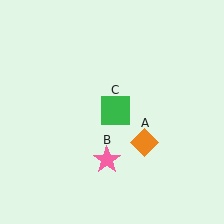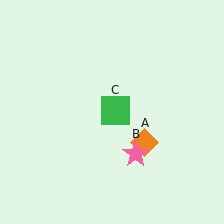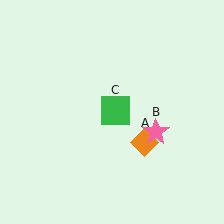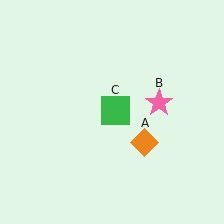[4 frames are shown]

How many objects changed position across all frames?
1 object changed position: pink star (object B).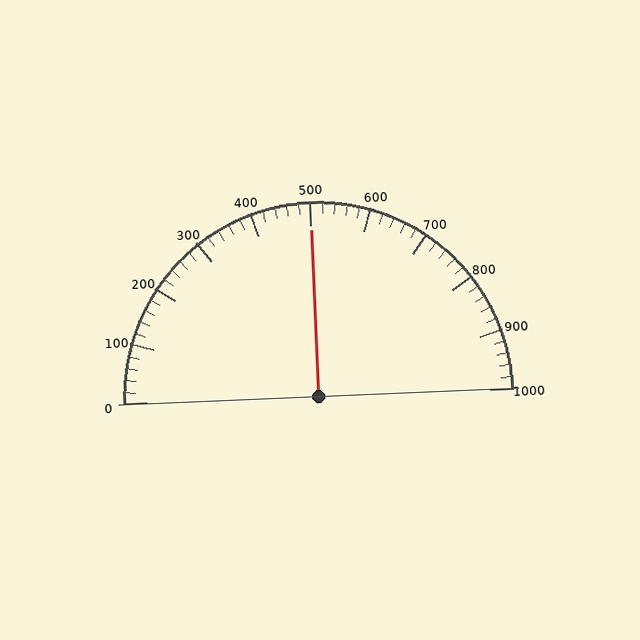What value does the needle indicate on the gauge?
The needle indicates approximately 500.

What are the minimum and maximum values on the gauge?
The gauge ranges from 0 to 1000.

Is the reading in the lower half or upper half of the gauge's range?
The reading is in the upper half of the range (0 to 1000).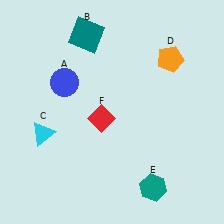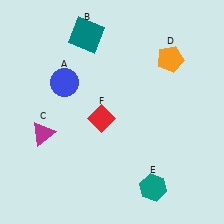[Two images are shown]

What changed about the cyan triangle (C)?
In Image 1, C is cyan. In Image 2, it changed to magenta.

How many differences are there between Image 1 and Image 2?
There is 1 difference between the two images.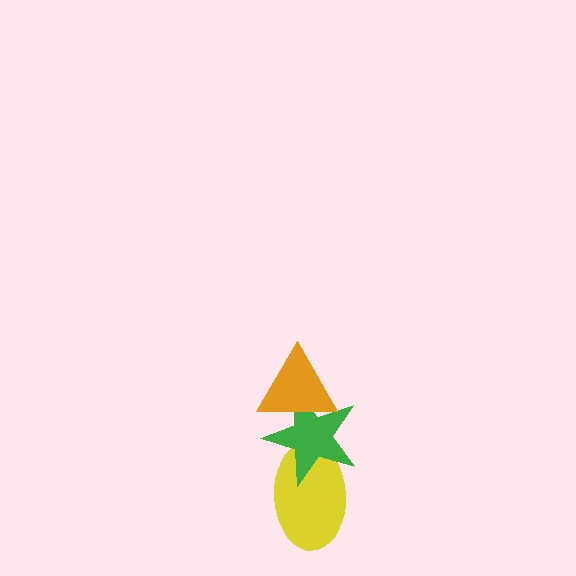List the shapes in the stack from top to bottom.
From top to bottom: the orange triangle, the green star, the yellow ellipse.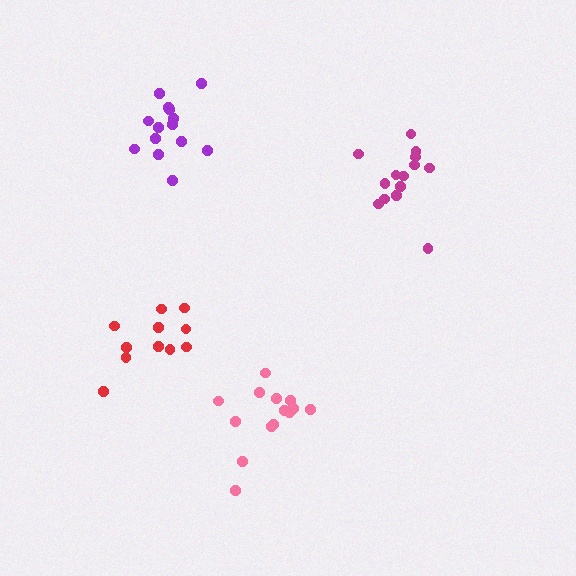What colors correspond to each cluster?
The clusters are colored: purple, pink, red, magenta.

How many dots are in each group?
Group 1: 14 dots, Group 2: 14 dots, Group 3: 11 dots, Group 4: 14 dots (53 total).